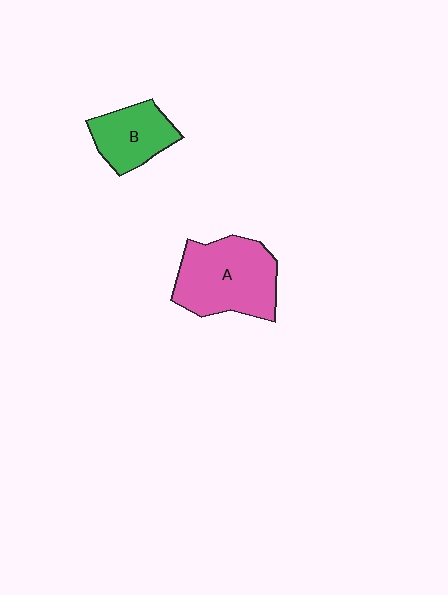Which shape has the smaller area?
Shape B (green).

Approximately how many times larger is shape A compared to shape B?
Approximately 1.7 times.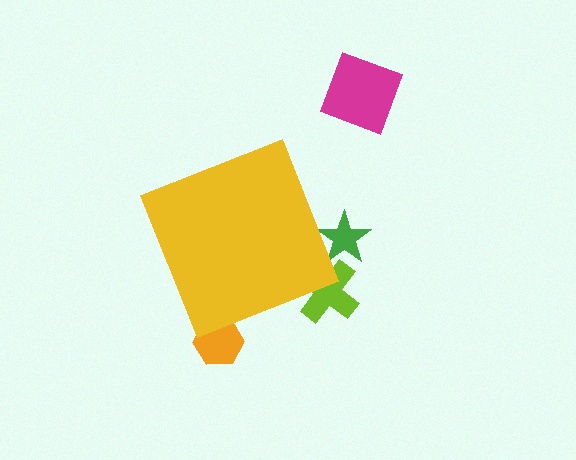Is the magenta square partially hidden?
No, the magenta square is fully visible.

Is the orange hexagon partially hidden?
Yes, the orange hexagon is partially hidden behind the yellow diamond.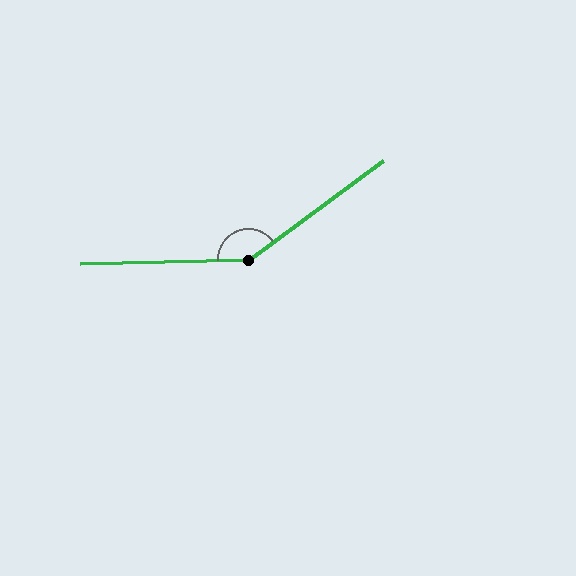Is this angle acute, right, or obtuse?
It is obtuse.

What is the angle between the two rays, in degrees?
Approximately 145 degrees.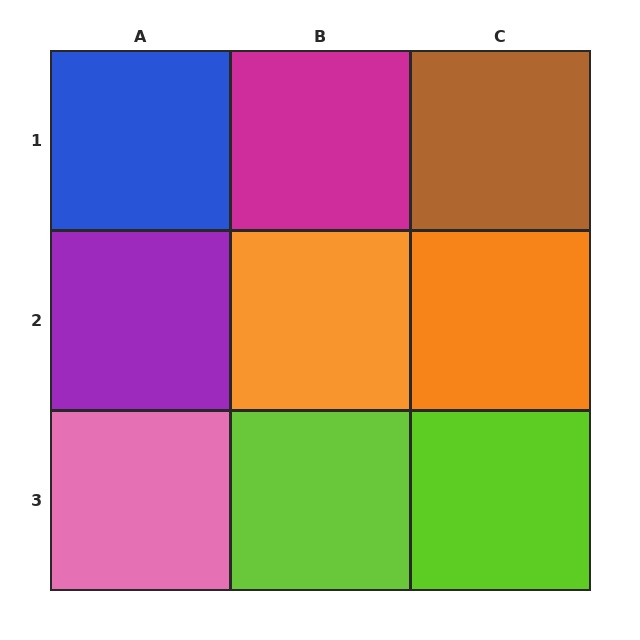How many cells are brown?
1 cell is brown.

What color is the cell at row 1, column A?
Blue.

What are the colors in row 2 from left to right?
Purple, orange, orange.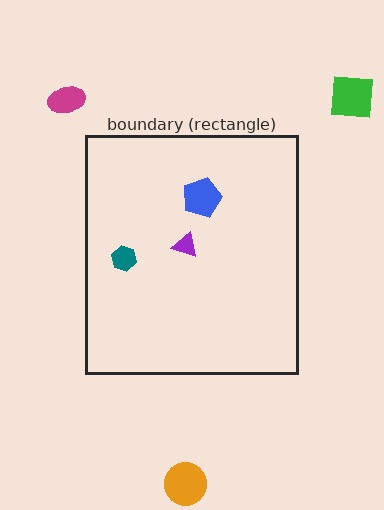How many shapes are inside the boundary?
3 inside, 3 outside.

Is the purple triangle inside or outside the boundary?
Inside.